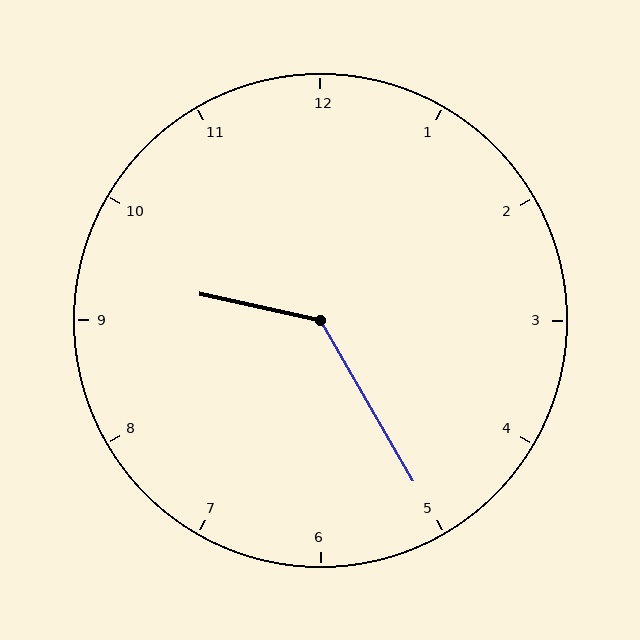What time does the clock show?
9:25.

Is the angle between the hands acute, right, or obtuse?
It is obtuse.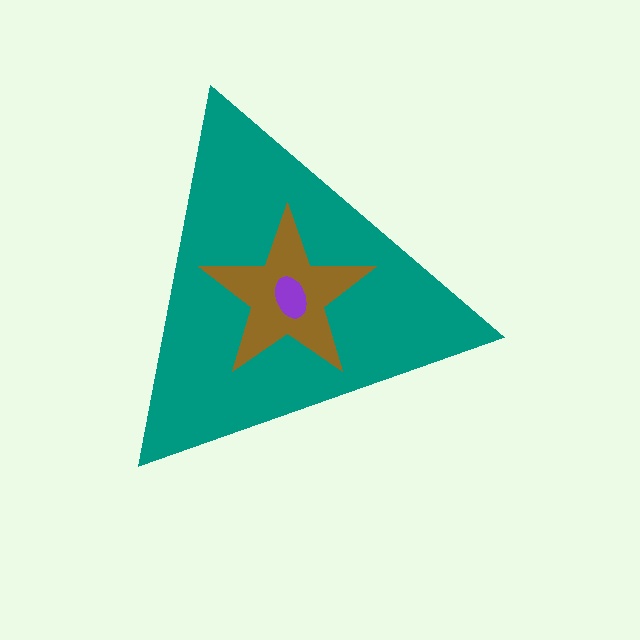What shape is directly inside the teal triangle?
The brown star.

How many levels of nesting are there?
3.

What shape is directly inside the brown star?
The purple ellipse.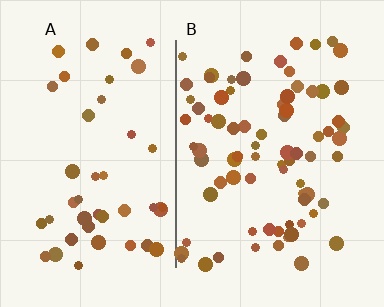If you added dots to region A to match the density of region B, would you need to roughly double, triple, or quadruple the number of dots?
Approximately double.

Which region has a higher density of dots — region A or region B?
B (the right).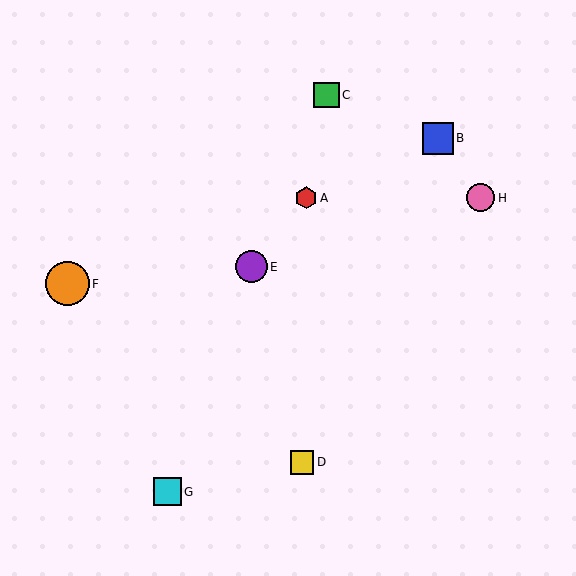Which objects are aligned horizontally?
Objects A, H are aligned horizontally.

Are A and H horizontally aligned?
Yes, both are at y≈198.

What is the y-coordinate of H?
Object H is at y≈198.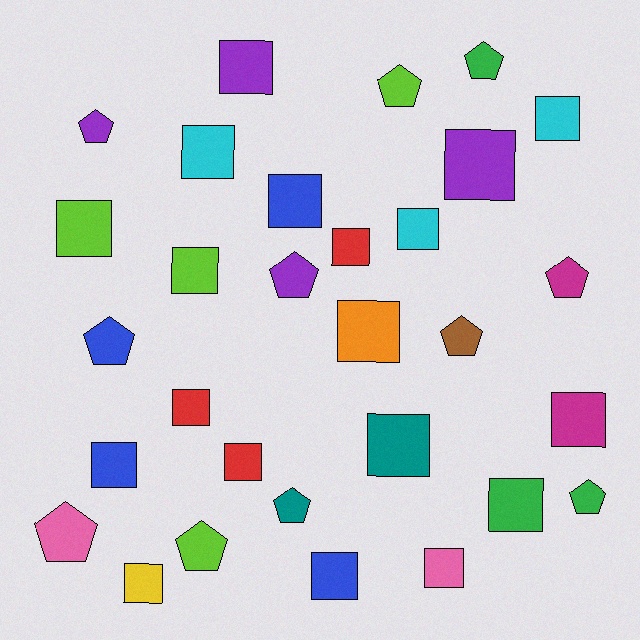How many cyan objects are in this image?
There are 3 cyan objects.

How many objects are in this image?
There are 30 objects.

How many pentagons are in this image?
There are 11 pentagons.